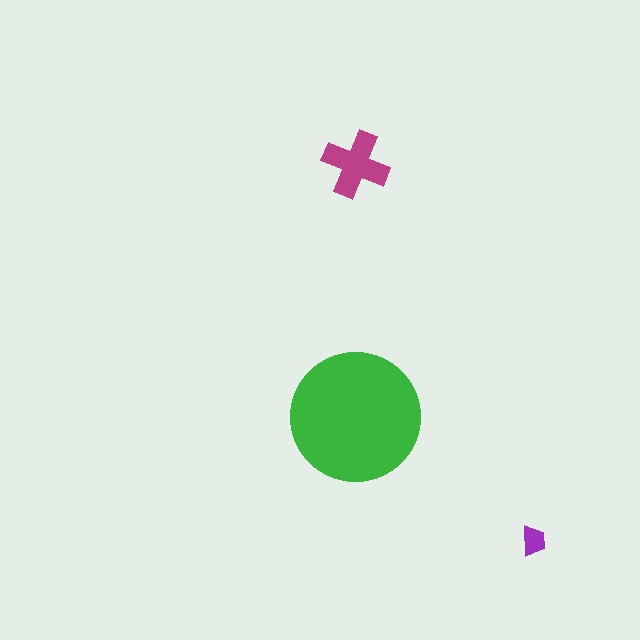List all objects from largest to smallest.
The green circle, the magenta cross, the purple trapezoid.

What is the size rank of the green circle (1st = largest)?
1st.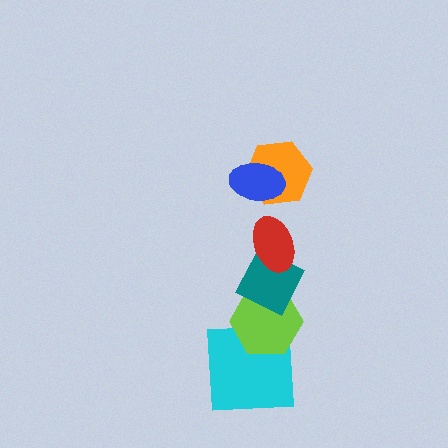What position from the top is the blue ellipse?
The blue ellipse is 1st from the top.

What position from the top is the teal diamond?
The teal diamond is 4th from the top.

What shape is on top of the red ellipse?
The orange hexagon is on top of the red ellipse.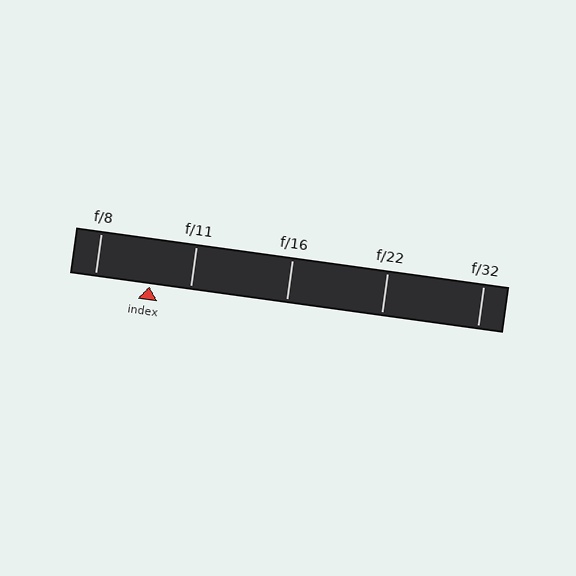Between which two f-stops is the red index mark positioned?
The index mark is between f/8 and f/11.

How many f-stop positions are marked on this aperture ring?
There are 5 f-stop positions marked.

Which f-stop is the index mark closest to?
The index mark is closest to f/11.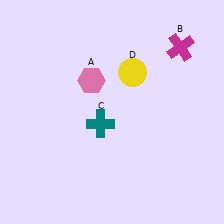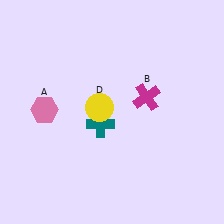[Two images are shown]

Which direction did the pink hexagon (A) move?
The pink hexagon (A) moved left.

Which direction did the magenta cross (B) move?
The magenta cross (B) moved down.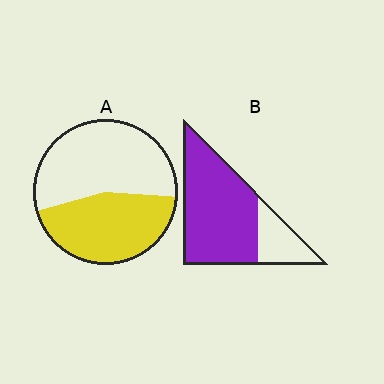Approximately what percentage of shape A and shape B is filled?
A is approximately 45% and B is approximately 75%.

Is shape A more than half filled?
No.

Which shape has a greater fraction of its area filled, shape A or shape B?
Shape B.